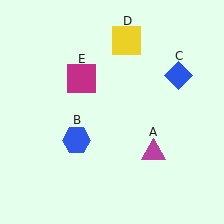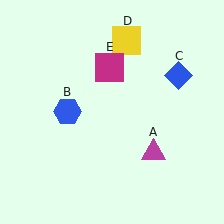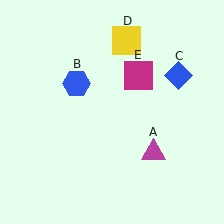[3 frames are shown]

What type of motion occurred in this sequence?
The blue hexagon (object B), magenta square (object E) rotated clockwise around the center of the scene.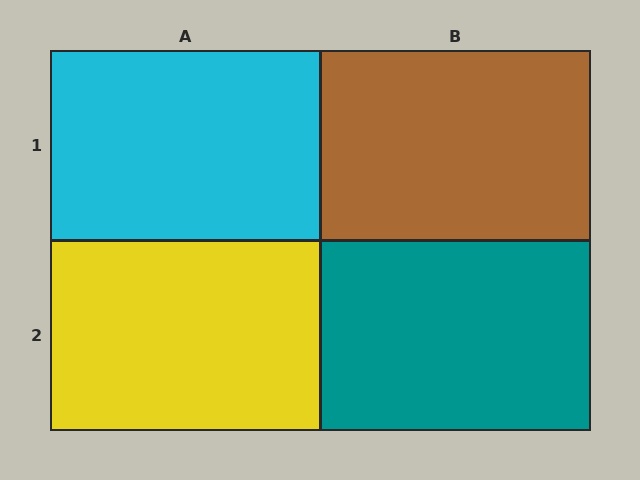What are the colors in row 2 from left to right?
Yellow, teal.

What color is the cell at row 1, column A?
Cyan.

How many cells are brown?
1 cell is brown.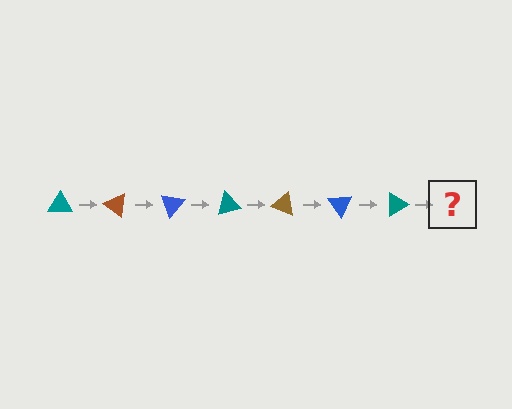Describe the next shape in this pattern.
It should be a brown triangle, rotated 245 degrees from the start.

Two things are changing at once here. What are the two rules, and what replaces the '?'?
The two rules are that it rotates 35 degrees each step and the color cycles through teal, brown, and blue. The '?' should be a brown triangle, rotated 245 degrees from the start.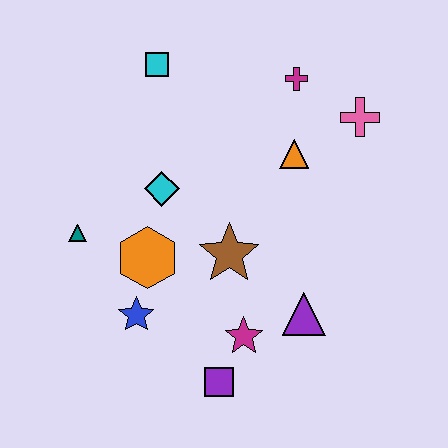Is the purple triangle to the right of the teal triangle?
Yes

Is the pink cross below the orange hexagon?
No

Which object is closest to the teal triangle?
The orange hexagon is closest to the teal triangle.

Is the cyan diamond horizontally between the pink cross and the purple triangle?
No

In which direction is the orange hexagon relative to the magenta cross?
The orange hexagon is below the magenta cross.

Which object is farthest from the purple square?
The cyan square is farthest from the purple square.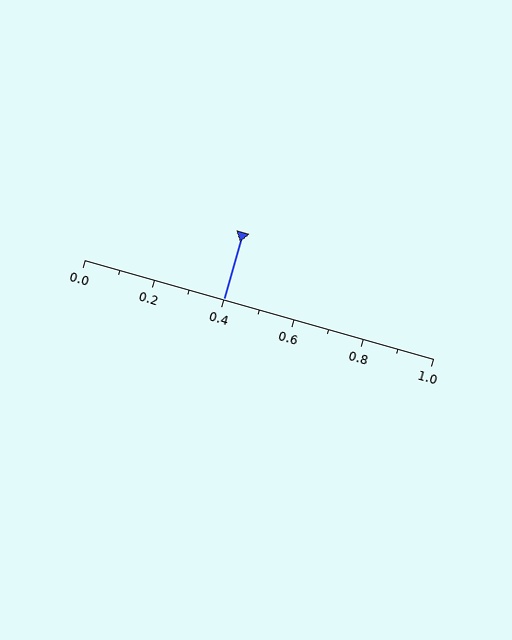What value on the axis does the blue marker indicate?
The marker indicates approximately 0.4.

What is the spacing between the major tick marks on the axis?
The major ticks are spaced 0.2 apart.